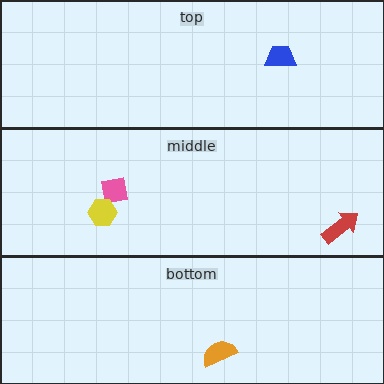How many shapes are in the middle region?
3.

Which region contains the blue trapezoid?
The top region.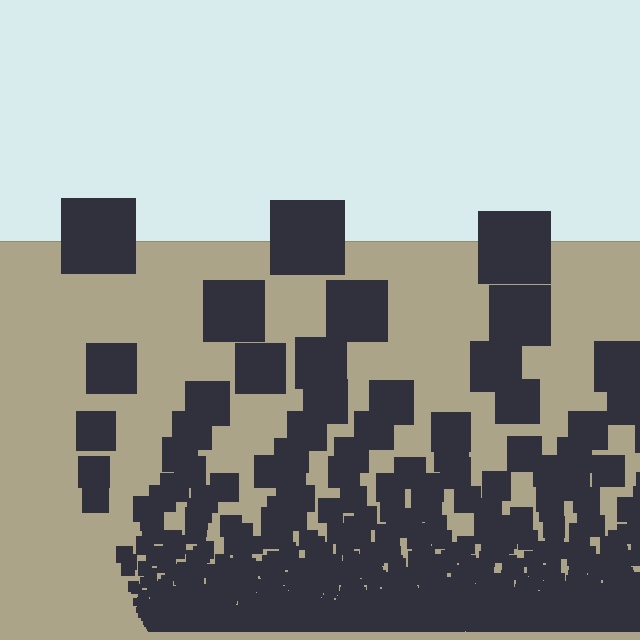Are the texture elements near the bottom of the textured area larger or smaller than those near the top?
Smaller. The gradient is inverted — elements near the bottom are smaller and denser.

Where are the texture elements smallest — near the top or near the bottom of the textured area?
Near the bottom.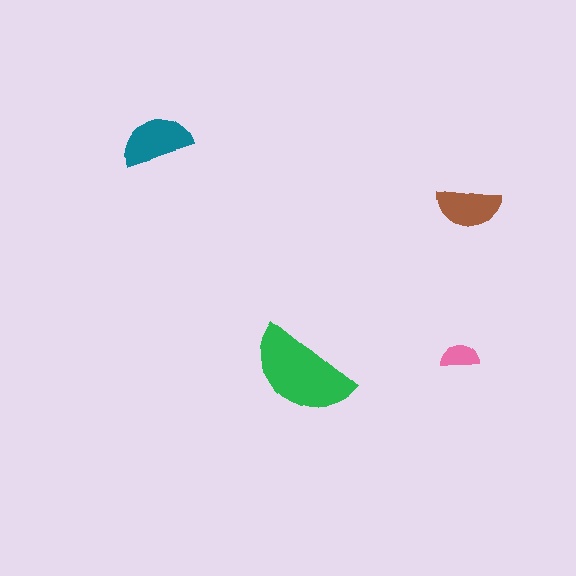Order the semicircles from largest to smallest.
the green one, the teal one, the brown one, the pink one.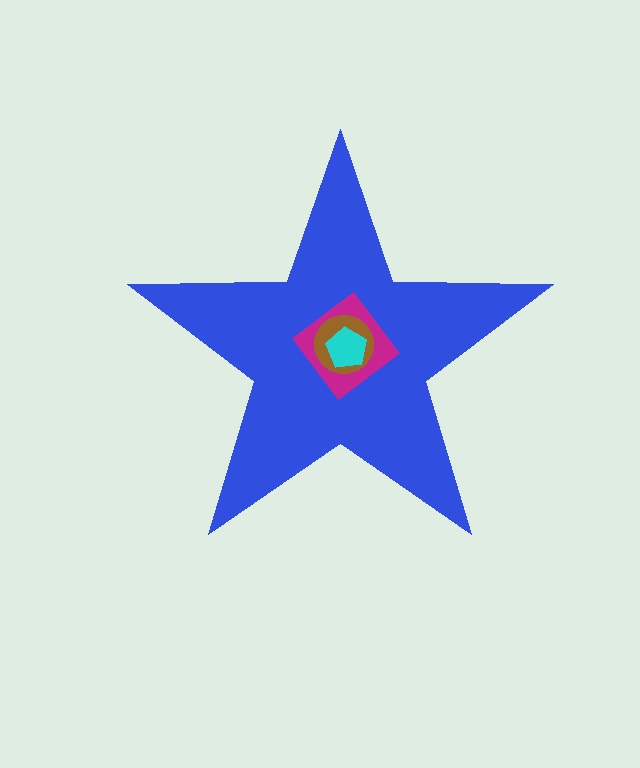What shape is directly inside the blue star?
The magenta diamond.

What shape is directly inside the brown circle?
The cyan pentagon.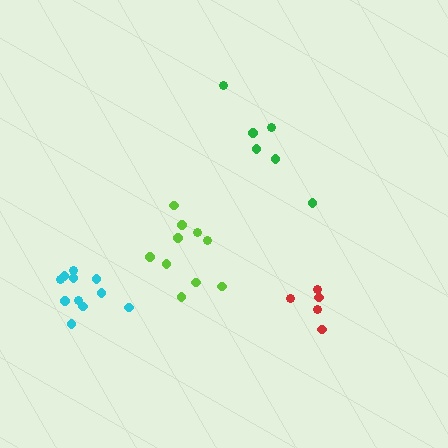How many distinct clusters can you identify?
There are 4 distinct clusters.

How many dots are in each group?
Group 1: 6 dots, Group 2: 5 dots, Group 3: 11 dots, Group 4: 10 dots (32 total).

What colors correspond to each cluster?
The clusters are colored: green, red, cyan, lime.